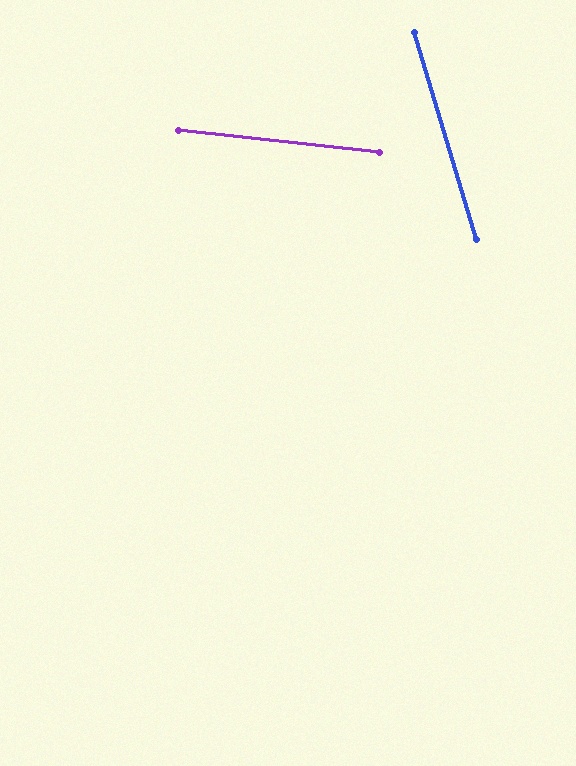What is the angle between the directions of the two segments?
Approximately 67 degrees.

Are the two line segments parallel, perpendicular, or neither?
Neither parallel nor perpendicular — they differ by about 67°.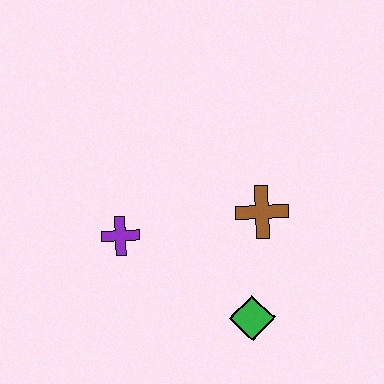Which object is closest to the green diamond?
The brown cross is closest to the green diamond.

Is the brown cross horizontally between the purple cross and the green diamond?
No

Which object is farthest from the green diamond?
The purple cross is farthest from the green diamond.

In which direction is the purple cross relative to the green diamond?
The purple cross is to the left of the green diamond.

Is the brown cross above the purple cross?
Yes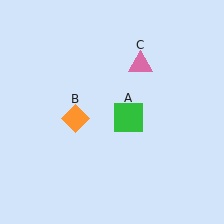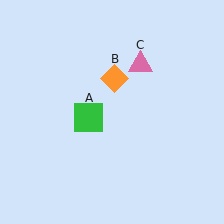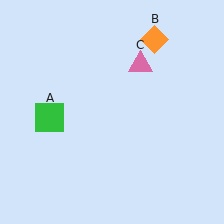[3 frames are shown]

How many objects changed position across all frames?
2 objects changed position: green square (object A), orange diamond (object B).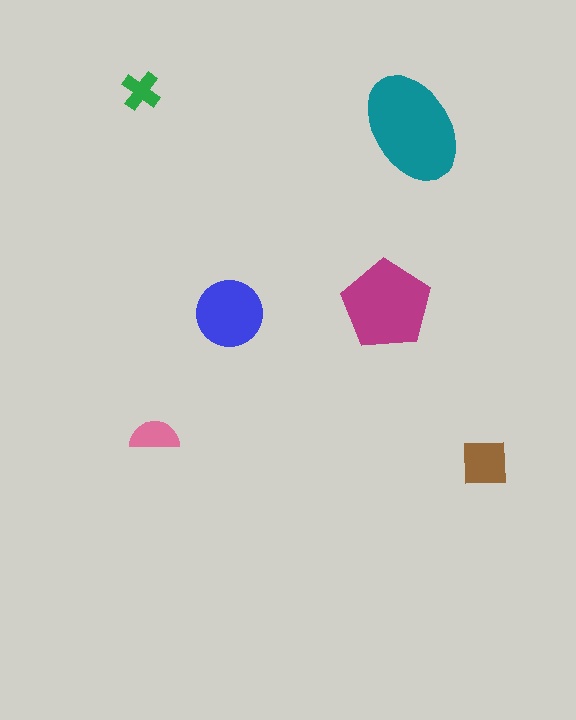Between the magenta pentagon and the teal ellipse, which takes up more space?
The teal ellipse.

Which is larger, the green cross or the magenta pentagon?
The magenta pentagon.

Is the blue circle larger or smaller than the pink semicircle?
Larger.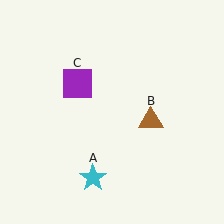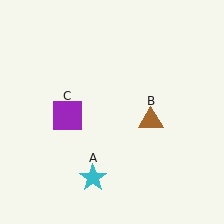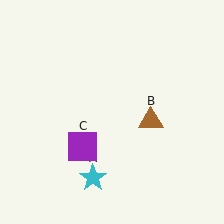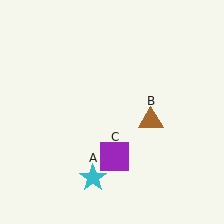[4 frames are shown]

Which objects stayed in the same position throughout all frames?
Cyan star (object A) and brown triangle (object B) remained stationary.